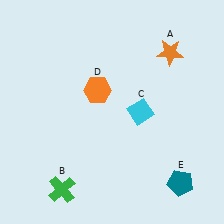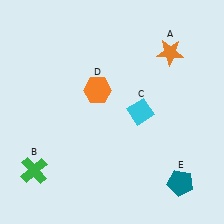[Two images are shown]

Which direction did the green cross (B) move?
The green cross (B) moved left.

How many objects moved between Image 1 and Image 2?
1 object moved between the two images.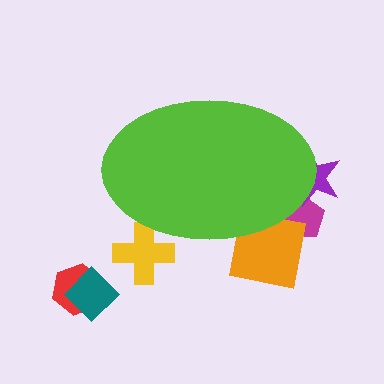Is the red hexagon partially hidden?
No, the red hexagon is fully visible.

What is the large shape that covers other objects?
A lime ellipse.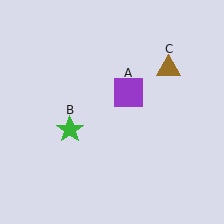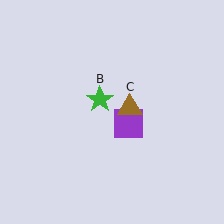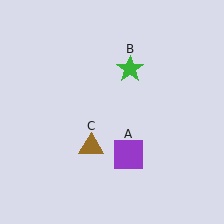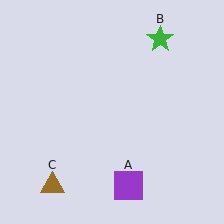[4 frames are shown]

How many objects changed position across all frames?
3 objects changed position: purple square (object A), green star (object B), brown triangle (object C).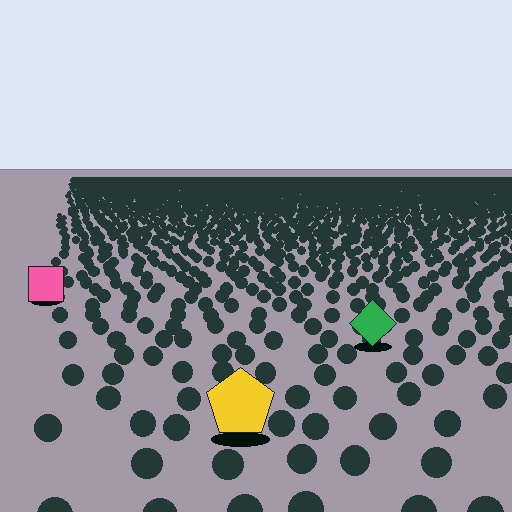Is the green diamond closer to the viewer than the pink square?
Yes. The green diamond is closer — you can tell from the texture gradient: the ground texture is coarser near it.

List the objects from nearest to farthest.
From nearest to farthest: the yellow pentagon, the green diamond, the pink square.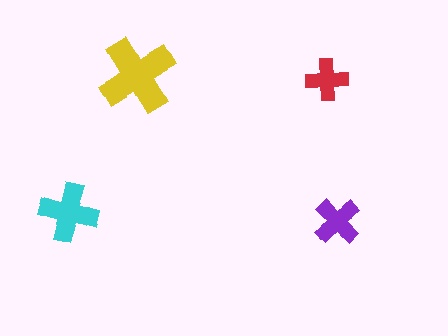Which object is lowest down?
The purple cross is bottommost.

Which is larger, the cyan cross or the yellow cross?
The yellow one.